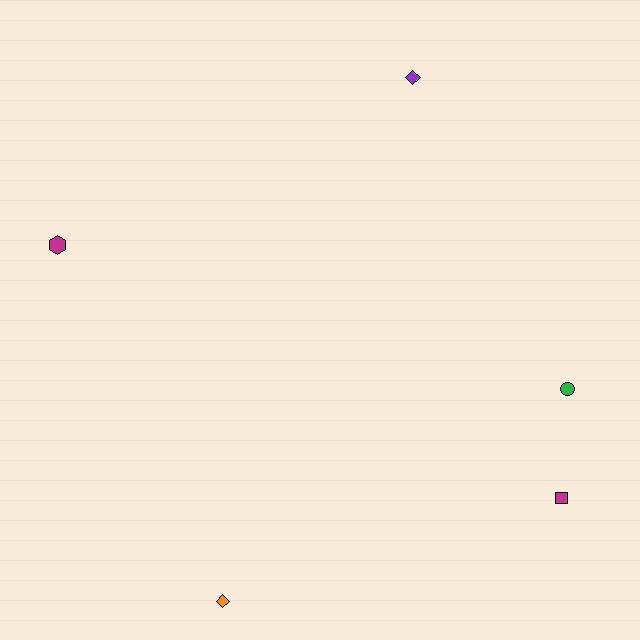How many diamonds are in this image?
There are 2 diamonds.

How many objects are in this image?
There are 5 objects.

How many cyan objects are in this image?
There are no cyan objects.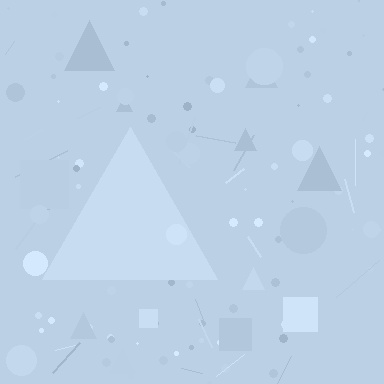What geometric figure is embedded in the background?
A triangle is embedded in the background.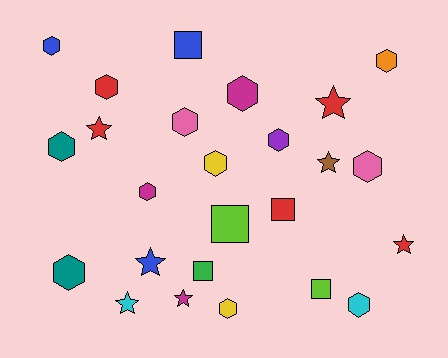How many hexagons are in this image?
There are 13 hexagons.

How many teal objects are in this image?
There are 2 teal objects.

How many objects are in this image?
There are 25 objects.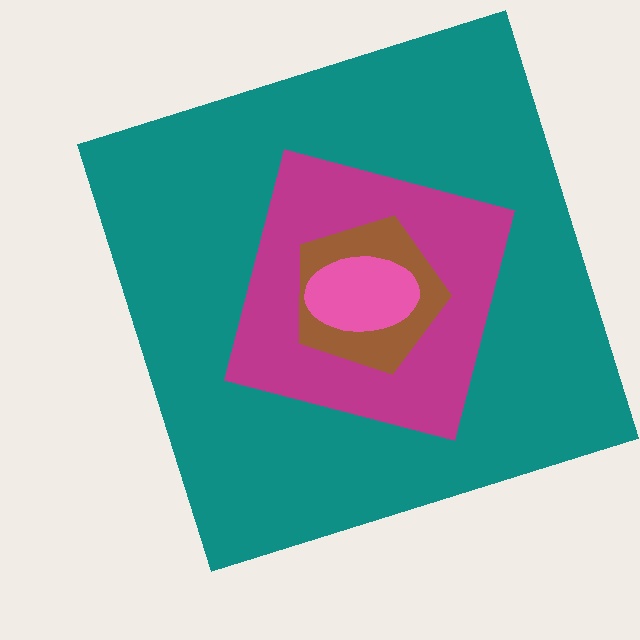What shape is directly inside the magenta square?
The brown pentagon.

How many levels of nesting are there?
4.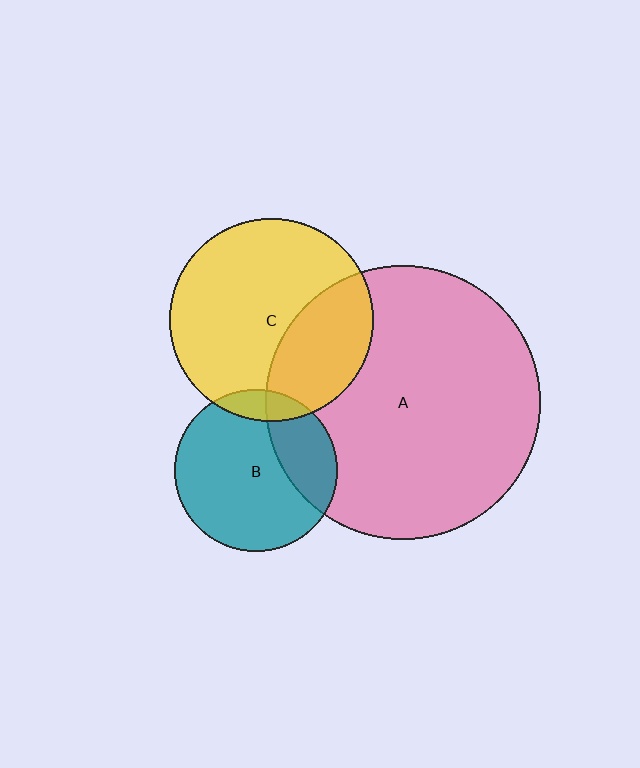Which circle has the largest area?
Circle A (pink).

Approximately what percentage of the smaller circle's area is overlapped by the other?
Approximately 10%.